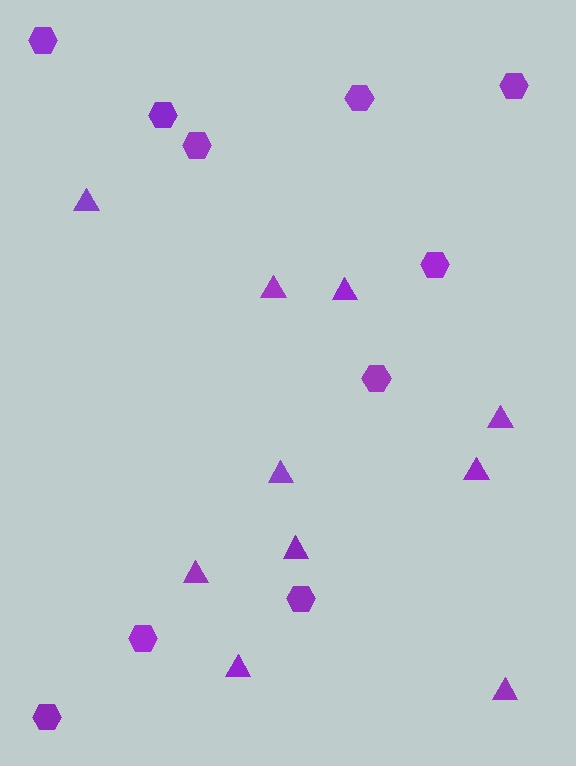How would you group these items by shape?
There are 2 groups: one group of triangles (10) and one group of hexagons (10).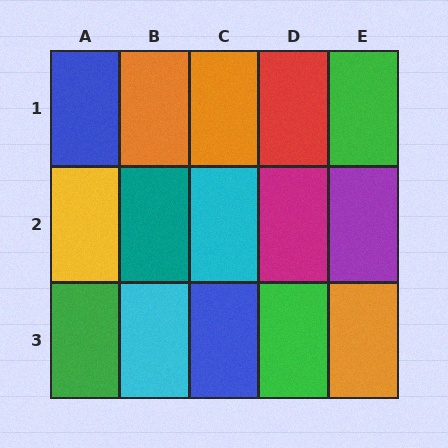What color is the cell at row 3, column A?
Green.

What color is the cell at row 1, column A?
Blue.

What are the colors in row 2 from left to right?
Yellow, teal, cyan, magenta, purple.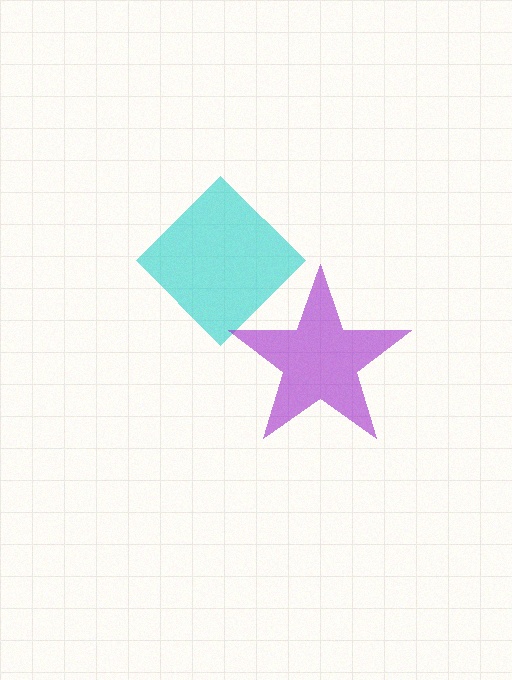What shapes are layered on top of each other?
The layered shapes are: a cyan diamond, a purple star.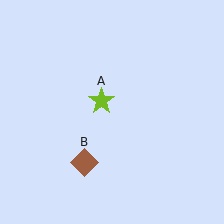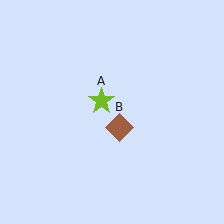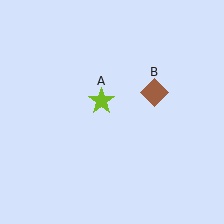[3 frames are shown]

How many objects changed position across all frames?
1 object changed position: brown diamond (object B).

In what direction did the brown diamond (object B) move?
The brown diamond (object B) moved up and to the right.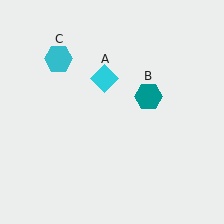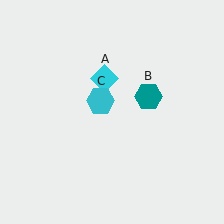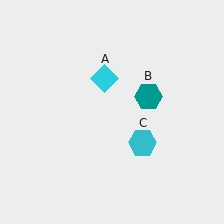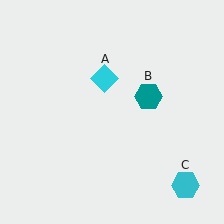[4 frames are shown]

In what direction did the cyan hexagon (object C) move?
The cyan hexagon (object C) moved down and to the right.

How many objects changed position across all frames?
1 object changed position: cyan hexagon (object C).